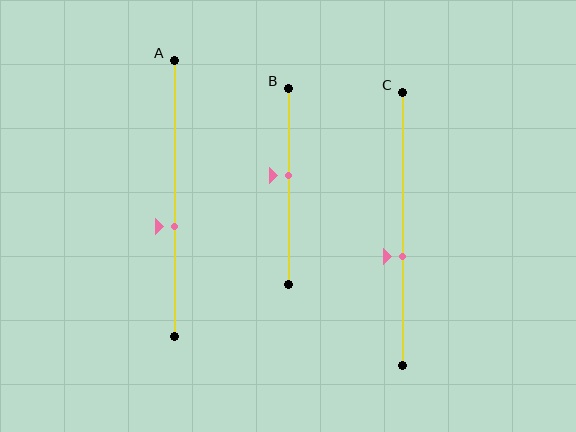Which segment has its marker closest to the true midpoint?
Segment B has its marker closest to the true midpoint.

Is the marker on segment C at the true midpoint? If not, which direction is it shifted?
No, the marker on segment C is shifted downward by about 10% of the segment length.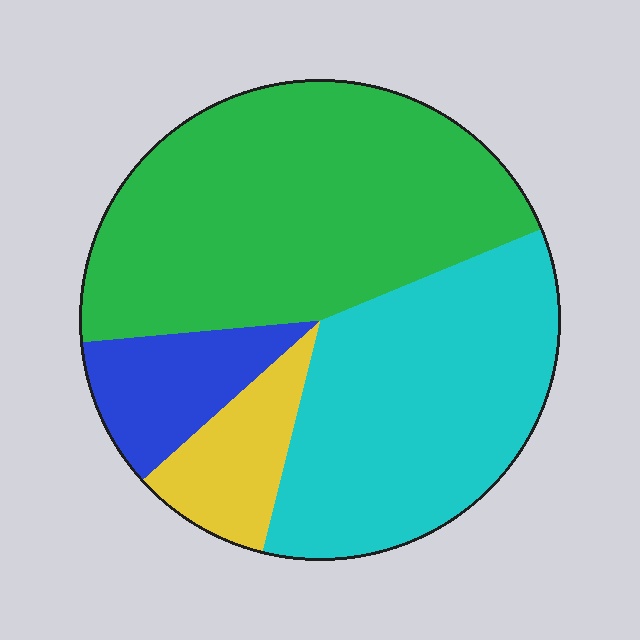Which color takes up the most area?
Green, at roughly 45%.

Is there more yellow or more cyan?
Cyan.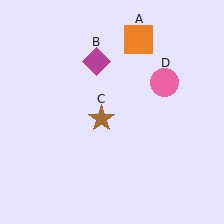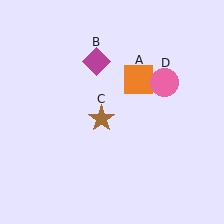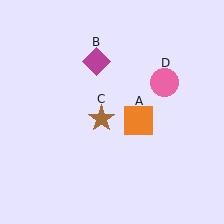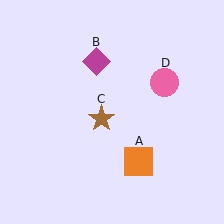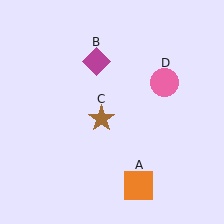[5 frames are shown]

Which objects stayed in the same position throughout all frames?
Magenta diamond (object B) and brown star (object C) and pink circle (object D) remained stationary.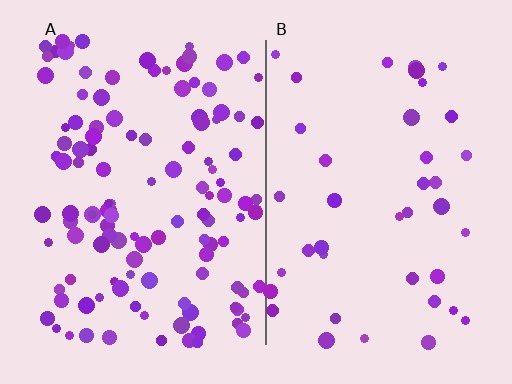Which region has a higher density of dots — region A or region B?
A (the left).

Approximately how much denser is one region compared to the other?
Approximately 2.9× — region A over region B.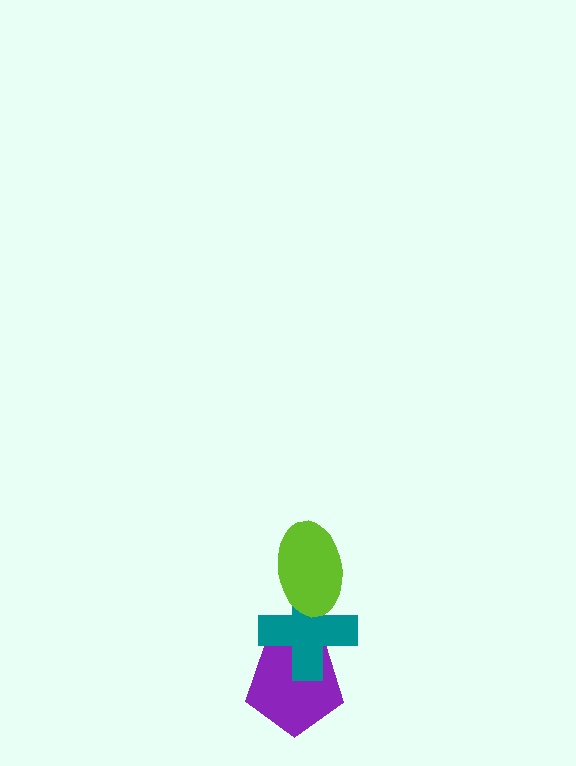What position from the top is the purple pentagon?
The purple pentagon is 3rd from the top.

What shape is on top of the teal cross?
The lime ellipse is on top of the teal cross.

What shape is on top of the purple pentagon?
The teal cross is on top of the purple pentagon.